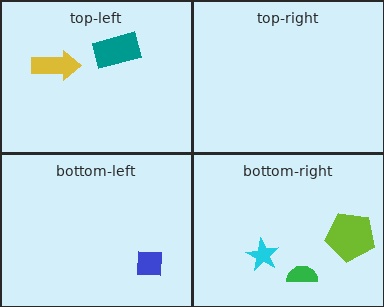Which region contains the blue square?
The bottom-left region.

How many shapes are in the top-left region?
2.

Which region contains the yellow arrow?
The top-left region.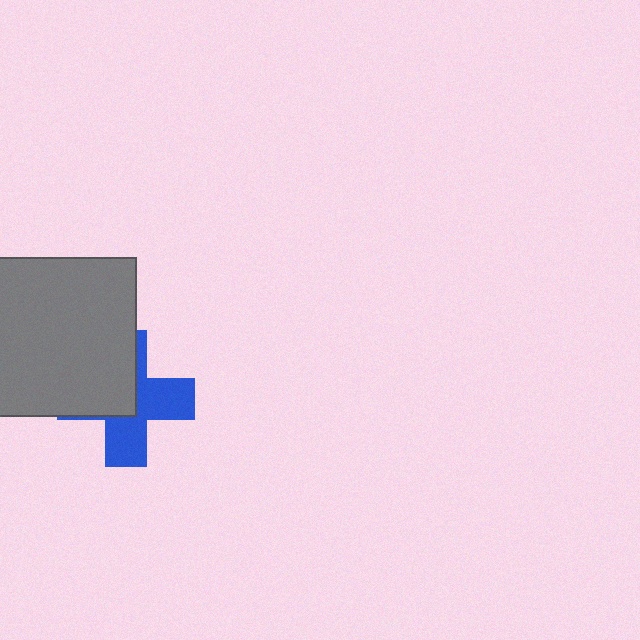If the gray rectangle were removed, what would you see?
You would see the complete blue cross.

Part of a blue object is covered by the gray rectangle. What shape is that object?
It is a cross.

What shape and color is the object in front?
The object in front is a gray rectangle.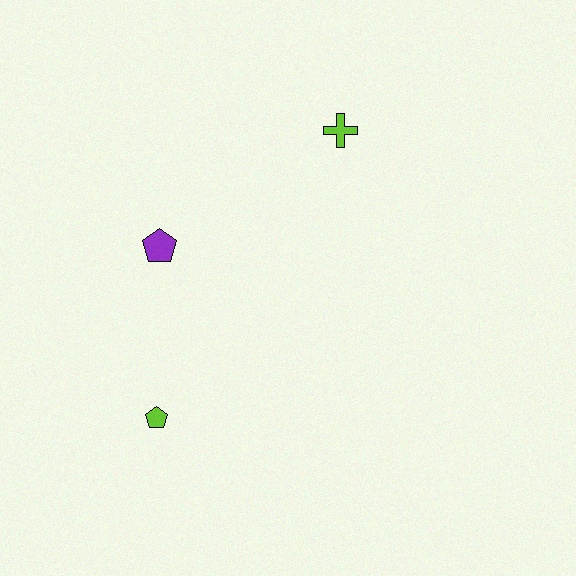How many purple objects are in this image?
There is 1 purple object.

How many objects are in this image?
There are 3 objects.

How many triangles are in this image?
There are no triangles.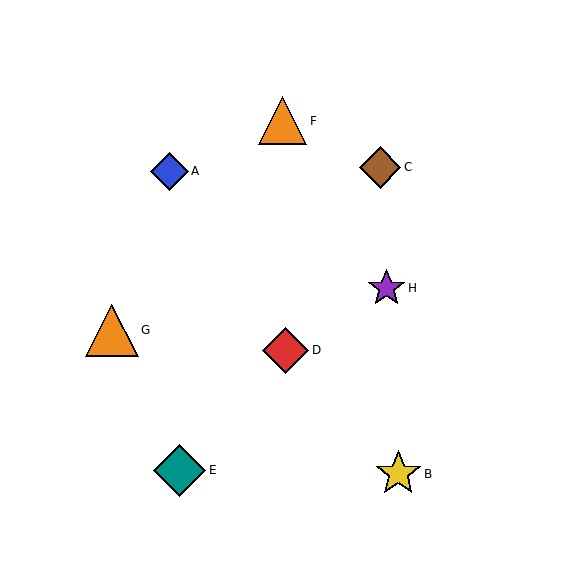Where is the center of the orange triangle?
The center of the orange triangle is at (112, 330).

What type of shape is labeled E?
Shape E is a teal diamond.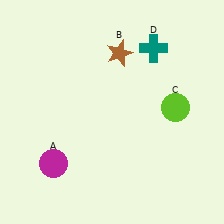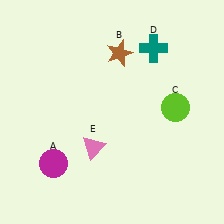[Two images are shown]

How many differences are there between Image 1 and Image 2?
There is 1 difference between the two images.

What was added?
A pink triangle (E) was added in Image 2.